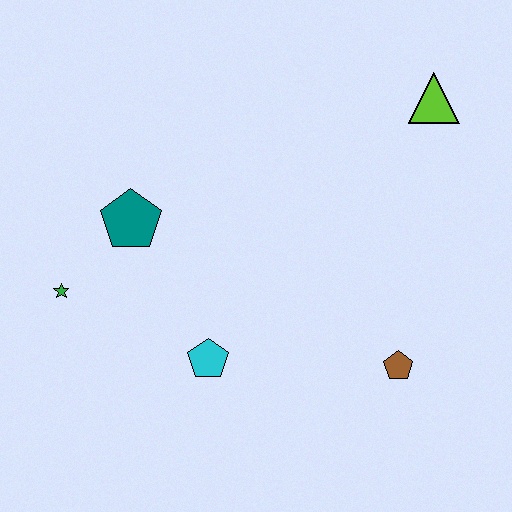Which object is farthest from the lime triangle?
The green star is farthest from the lime triangle.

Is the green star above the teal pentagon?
No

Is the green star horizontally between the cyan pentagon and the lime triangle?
No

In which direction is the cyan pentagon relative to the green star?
The cyan pentagon is to the right of the green star.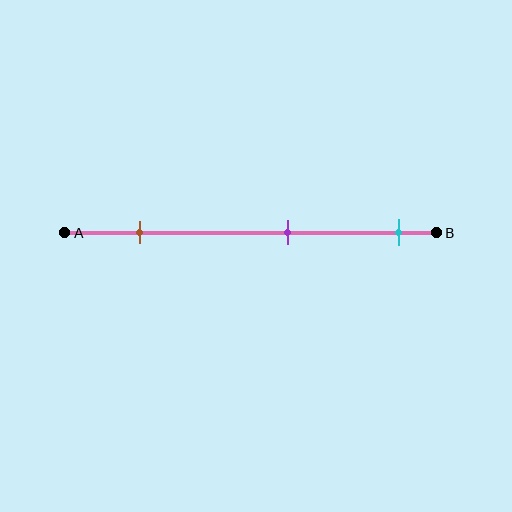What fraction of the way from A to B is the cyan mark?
The cyan mark is approximately 90% (0.9) of the way from A to B.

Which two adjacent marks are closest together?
The purple and cyan marks are the closest adjacent pair.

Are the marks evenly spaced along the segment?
Yes, the marks are approximately evenly spaced.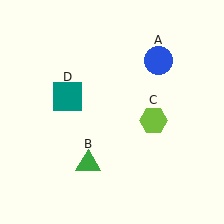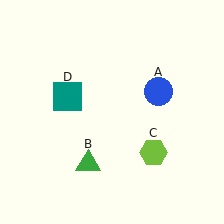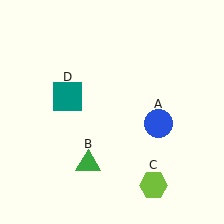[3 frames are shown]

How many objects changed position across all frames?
2 objects changed position: blue circle (object A), lime hexagon (object C).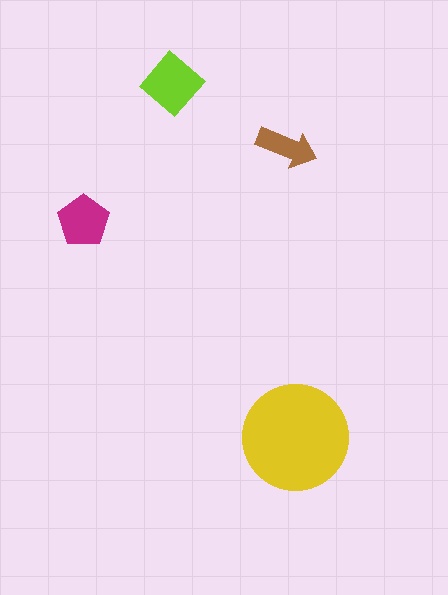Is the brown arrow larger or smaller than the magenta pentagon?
Smaller.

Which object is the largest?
The yellow circle.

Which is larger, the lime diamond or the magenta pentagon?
The lime diamond.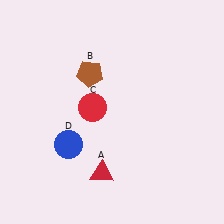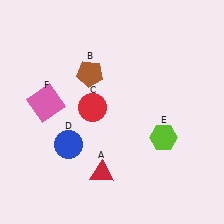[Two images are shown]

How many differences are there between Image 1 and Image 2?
There are 2 differences between the two images.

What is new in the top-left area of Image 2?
A pink square (F) was added in the top-left area of Image 2.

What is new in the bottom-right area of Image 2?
A lime hexagon (E) was added in the bottom-right area of Image 2.